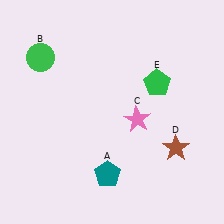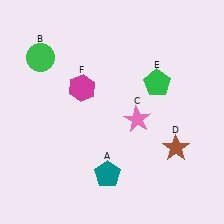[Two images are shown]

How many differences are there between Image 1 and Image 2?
There is 1 difference between the two images.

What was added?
A magenta hexagon (F) was added in Image 2.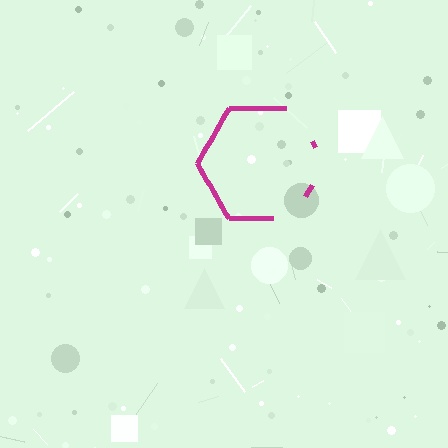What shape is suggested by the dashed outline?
The dashed outline suggests a hexagon.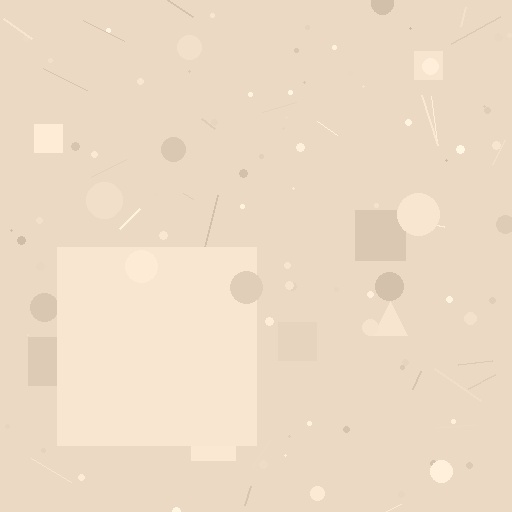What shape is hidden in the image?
A square is hidden in the image.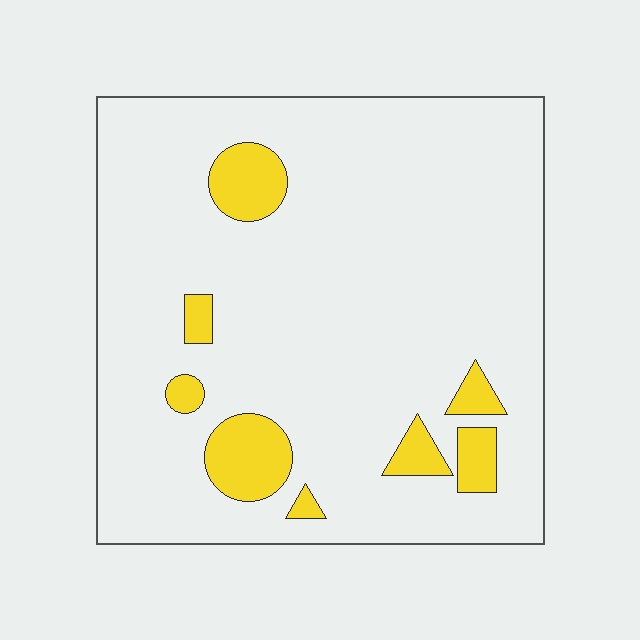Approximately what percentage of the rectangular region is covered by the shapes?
Approximately 10%.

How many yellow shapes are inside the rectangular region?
8.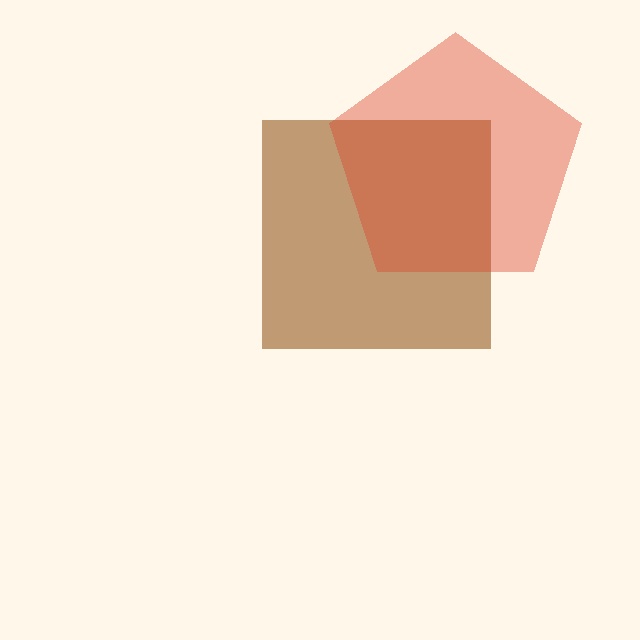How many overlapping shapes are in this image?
There are 2 overlapping shapes in the image.